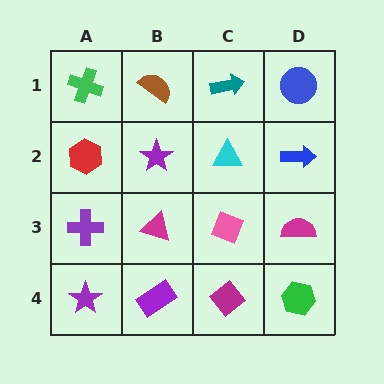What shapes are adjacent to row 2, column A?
A green cross (row 1, column A), a purple cross (row 3, column A), a purple star (row 2, column B).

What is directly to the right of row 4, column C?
A green hexagon.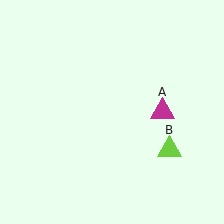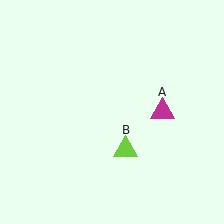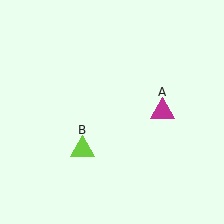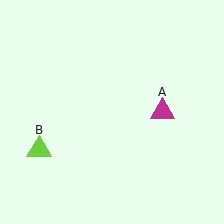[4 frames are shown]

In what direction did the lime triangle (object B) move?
The lime triangle (object B) moved left.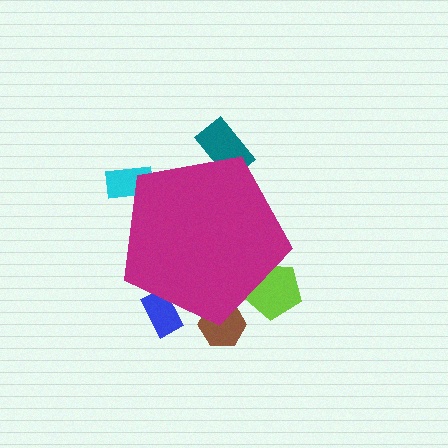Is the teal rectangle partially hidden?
Yes, the teal rectangle is partially hidden behind the magenta pentagon.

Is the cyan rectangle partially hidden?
Yes, the cyan rectangle is partially hidden behind the magenta pentagon.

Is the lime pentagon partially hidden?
Yes, the lime pentagon is partially hidden behind the magenta pentagon.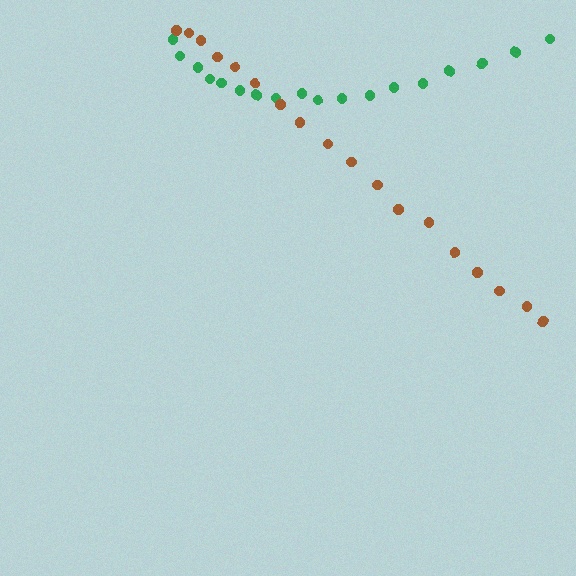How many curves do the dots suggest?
There are 2 distinct paths.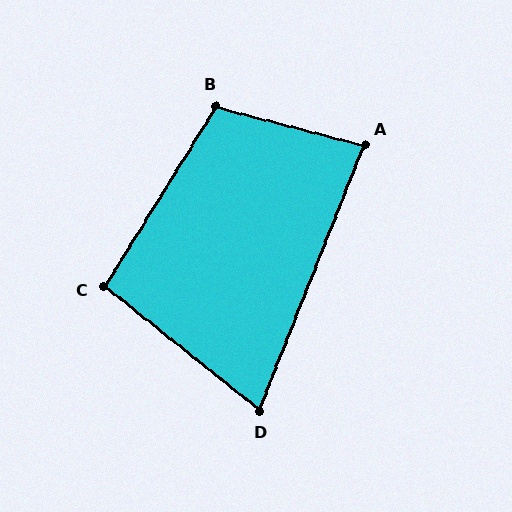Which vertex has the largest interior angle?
B, at approximately 107 degrees.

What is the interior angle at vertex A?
Approximately 83 degrees (acute).